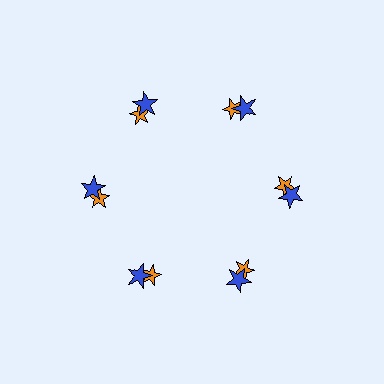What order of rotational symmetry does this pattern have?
This pattern has 6-fold rotational symmetry.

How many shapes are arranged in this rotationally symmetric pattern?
There are 12 shapes, arranged in 6 groups of 2.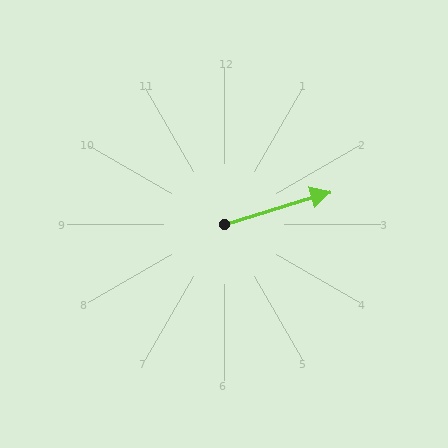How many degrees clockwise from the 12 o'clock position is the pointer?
Approximately 73 degrees.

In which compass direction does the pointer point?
East.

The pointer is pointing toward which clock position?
Roughly 2 o'clock.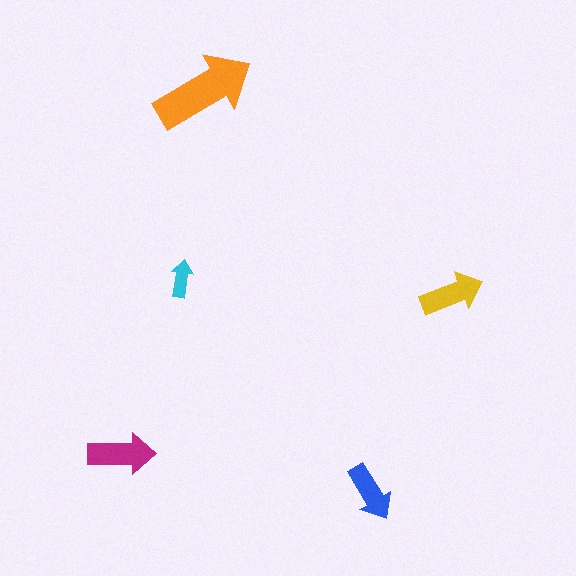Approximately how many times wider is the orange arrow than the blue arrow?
About 1.5 times wider.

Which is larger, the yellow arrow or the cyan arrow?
The yellow one.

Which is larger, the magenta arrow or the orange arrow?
The orange one.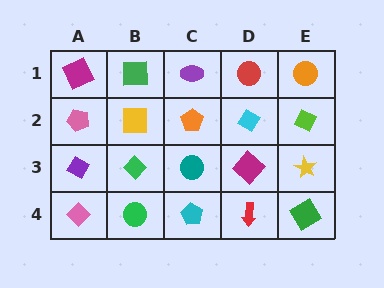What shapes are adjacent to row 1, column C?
An orange pentagon (row 2, column C), a green square (row 1, column B), a red circle (row 1, column D).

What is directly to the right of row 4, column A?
A green circle.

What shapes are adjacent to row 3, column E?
A lime diamond (row 2, column E), a green diamond (row 4, column E), a magenta diamond (row 3, column D).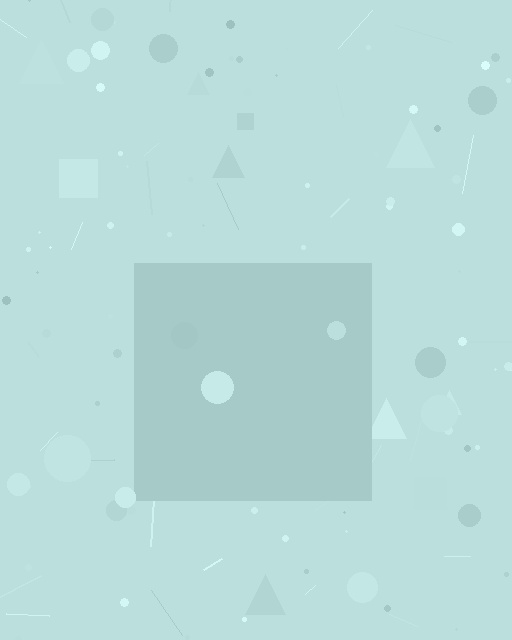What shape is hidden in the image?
A square is hidden in the image.